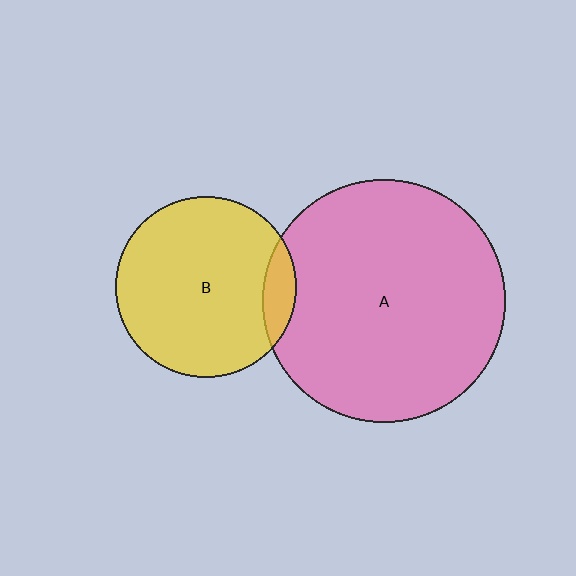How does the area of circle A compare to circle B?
Approximately 1.8 times.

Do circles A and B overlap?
Yes.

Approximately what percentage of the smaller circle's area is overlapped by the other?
Approximately 10%.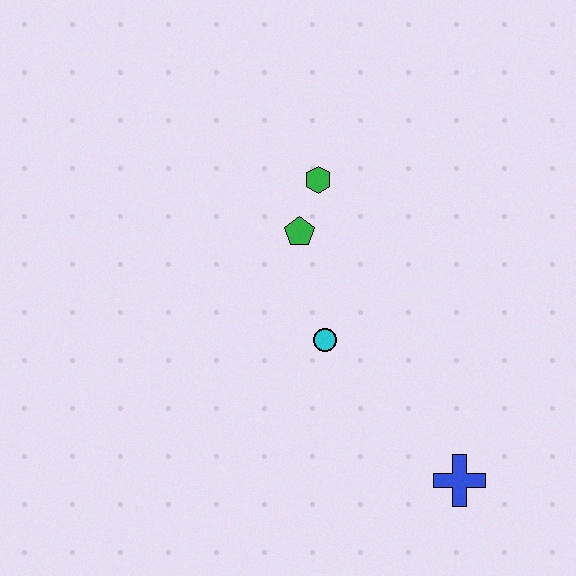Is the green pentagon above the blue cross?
Yes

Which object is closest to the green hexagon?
The green pentagon is closest to the green hexagon.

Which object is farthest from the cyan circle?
The blue cross is farthest from the cyan circle.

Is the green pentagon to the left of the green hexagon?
Yes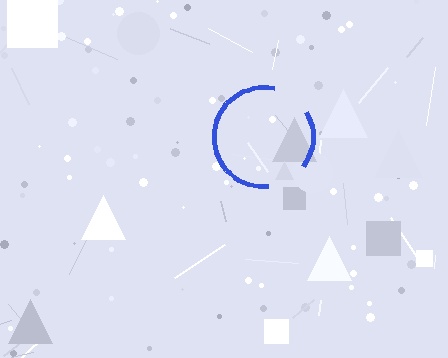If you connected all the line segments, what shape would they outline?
They would outline a circle.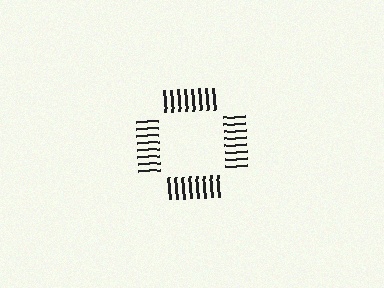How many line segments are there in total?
32 — 8 along each of the 4 edges.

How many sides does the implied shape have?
4 sides — the line-ends trace a square.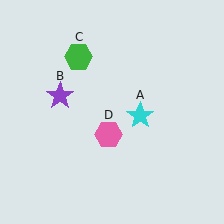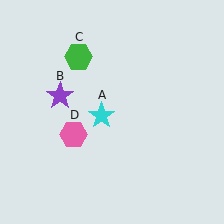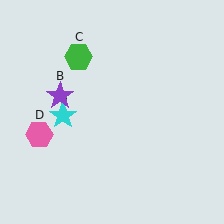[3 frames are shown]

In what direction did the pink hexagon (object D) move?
The pink hexagon (object D) moved left.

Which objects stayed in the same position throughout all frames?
Purple star (object B) and green hexagon (object C) remained stationary.